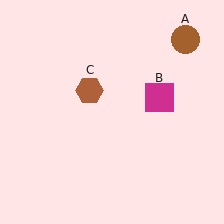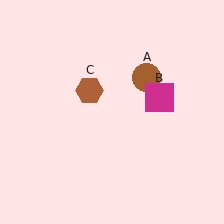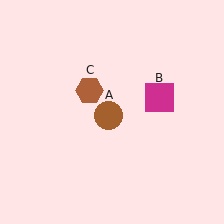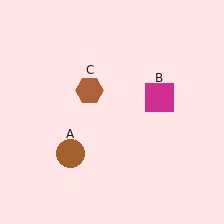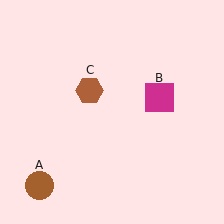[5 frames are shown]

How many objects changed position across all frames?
1 object changed position: brown circle (object A).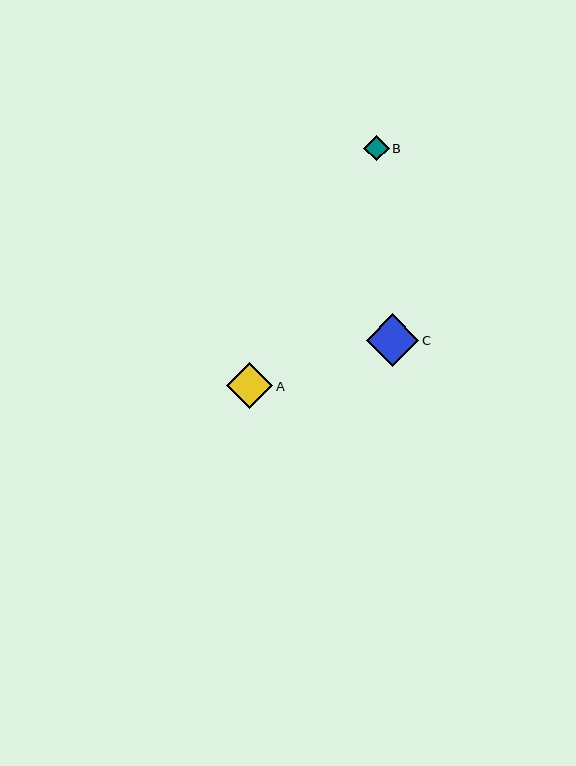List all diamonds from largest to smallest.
From largest to smallest: C, A, B.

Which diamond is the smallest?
Diamond B is the smallest with a size of approximately 25 pixels.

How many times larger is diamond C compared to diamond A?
Diamond C is approximately 1.1 times the size of diamond A.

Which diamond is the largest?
Diamond C is the largest with a size of approximately 53 pixels.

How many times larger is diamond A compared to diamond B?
Diamond A is approximately 1.8 times the size of diamond B.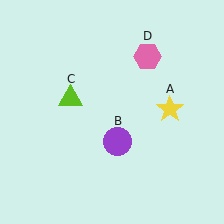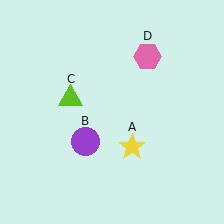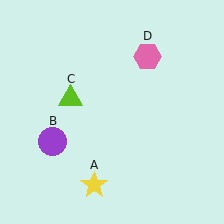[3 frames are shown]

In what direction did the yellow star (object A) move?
The yellow star (object A) moved down and to the left.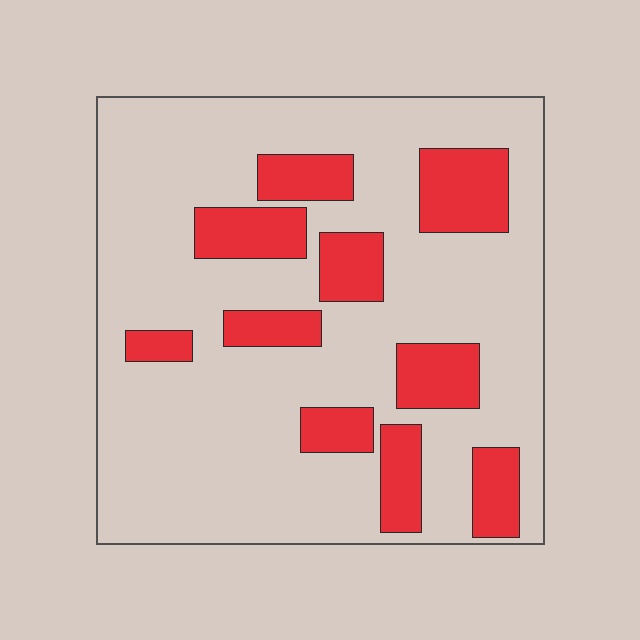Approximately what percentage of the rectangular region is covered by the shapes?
Approximately 25%.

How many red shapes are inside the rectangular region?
10.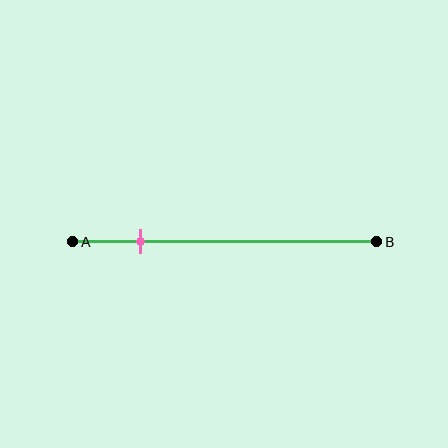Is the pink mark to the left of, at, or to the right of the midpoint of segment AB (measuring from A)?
The pink mark is to the left of the midpoint of segment AB.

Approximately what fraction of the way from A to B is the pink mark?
The pink mark is approximately 20% of the way from A to B.